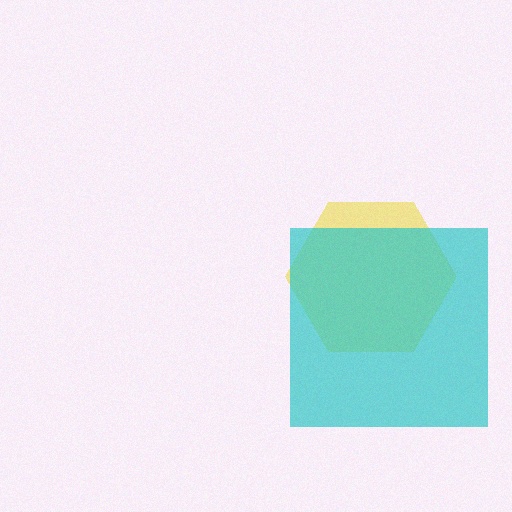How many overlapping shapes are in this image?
There are 2 overlapping shapes in the image.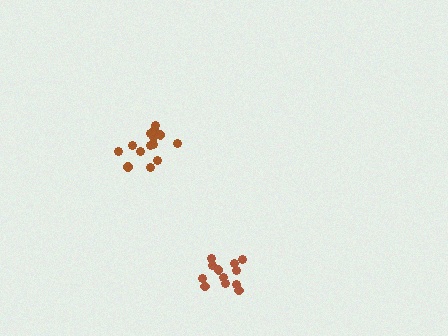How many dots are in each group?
Group 1: 12 dots, Group 2: 14 dots (26 total).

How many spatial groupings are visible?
There are 2 spatial groupings.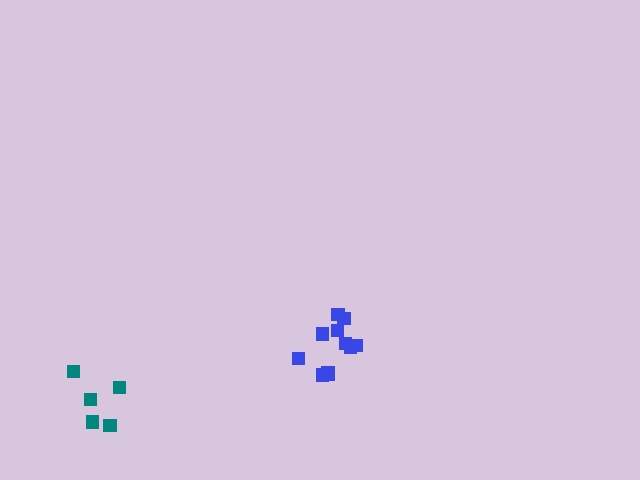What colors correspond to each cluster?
The clusters are colored: teal, blue.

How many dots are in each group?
Group 1: 5 dots, Group 2: 11 dots (16 total).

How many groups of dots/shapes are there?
There are 2 groups.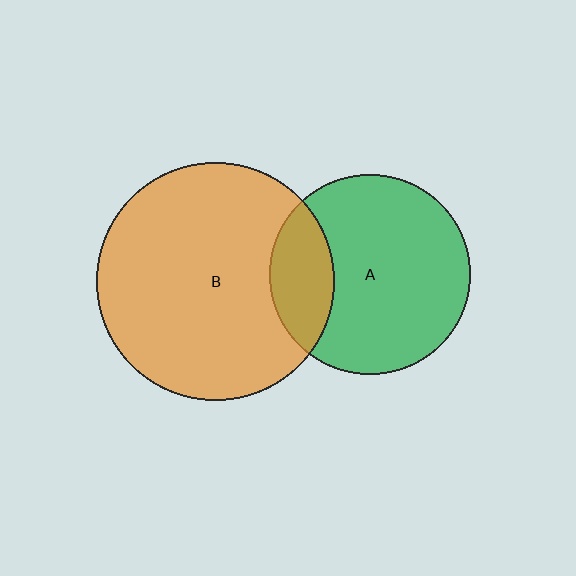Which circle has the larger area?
Circle B (orange).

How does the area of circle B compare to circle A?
Approximately 1.4 times.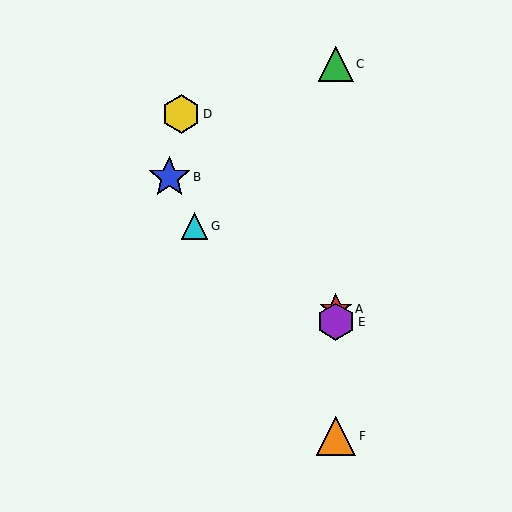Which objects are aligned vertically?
Objects A, C, E, F are aligned vertically.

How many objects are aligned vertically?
4 objects (A, C, E, F) are aligned vertically.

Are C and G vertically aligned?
No, C is at x≈336 and G is at x≈195.